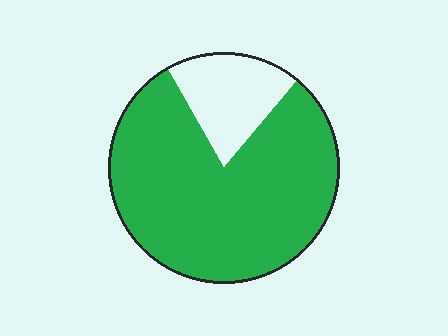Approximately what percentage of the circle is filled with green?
Approximately 80%.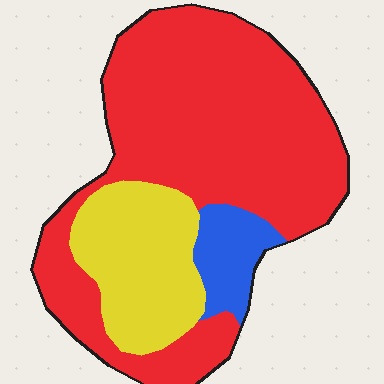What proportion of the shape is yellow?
Yellow takes up less than a quarter of the shape.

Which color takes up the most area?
Red, at roughly 70%.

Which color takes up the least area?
Blue, at roughly 10%.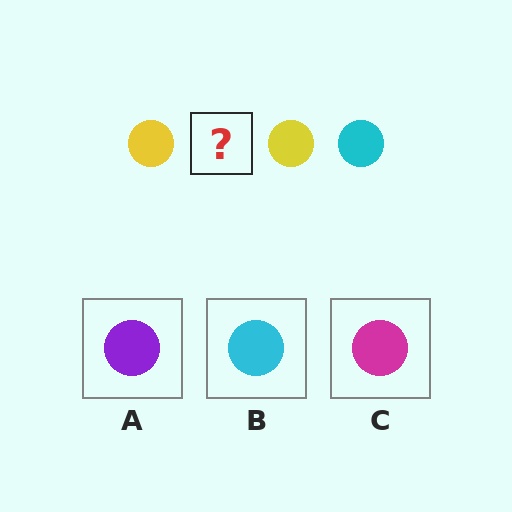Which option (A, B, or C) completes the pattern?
B.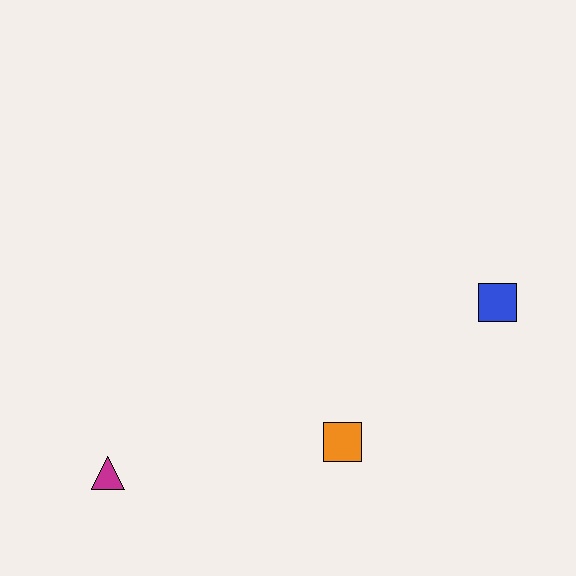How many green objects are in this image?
There are no green objects.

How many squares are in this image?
There are 2 squares.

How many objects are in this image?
There are 3 objects.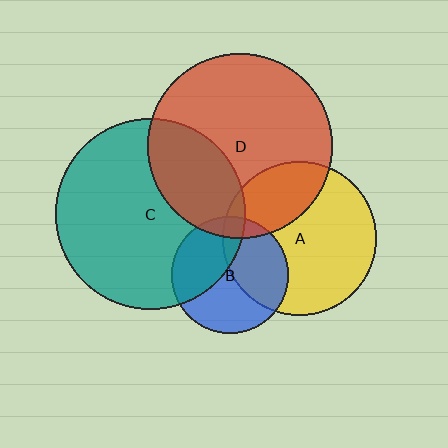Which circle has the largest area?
Circle C (teal).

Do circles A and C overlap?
Yes.